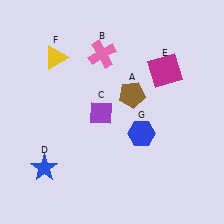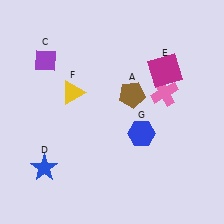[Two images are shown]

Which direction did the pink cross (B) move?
The pink cross (B) moved right.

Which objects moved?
The objects that moved are: the pink cross (B), the purple diamond (C), the yellow triangle (F).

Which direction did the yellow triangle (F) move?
The yellow triangle (F) moved down.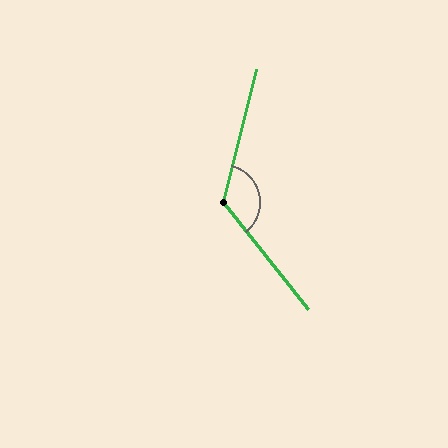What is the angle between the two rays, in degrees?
Approximately 127 degrees.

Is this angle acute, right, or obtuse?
It is obtuse.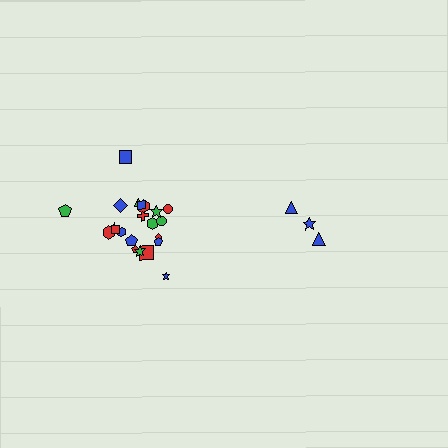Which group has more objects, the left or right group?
The left group.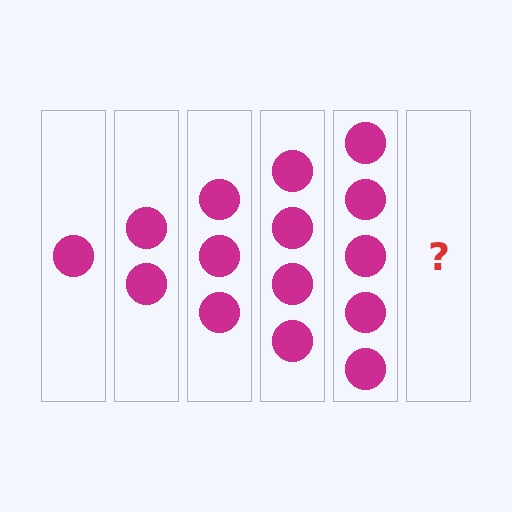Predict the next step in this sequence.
The next step is 6 circles.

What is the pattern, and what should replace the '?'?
The pattern is that each step adds one more circle. The '?' should be 6 circles.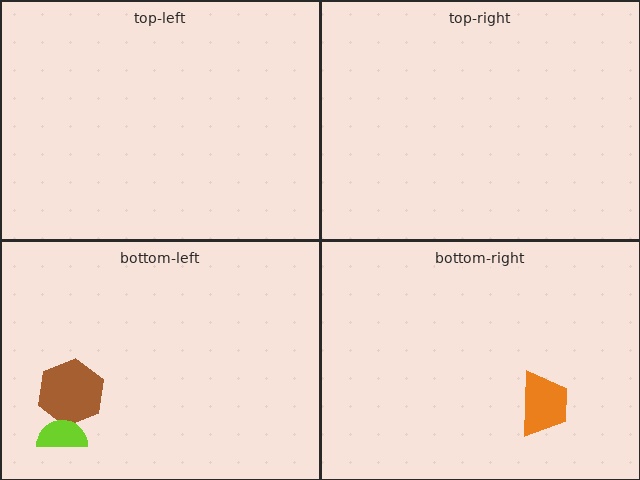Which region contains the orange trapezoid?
The bottom-right region.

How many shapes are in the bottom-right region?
1.